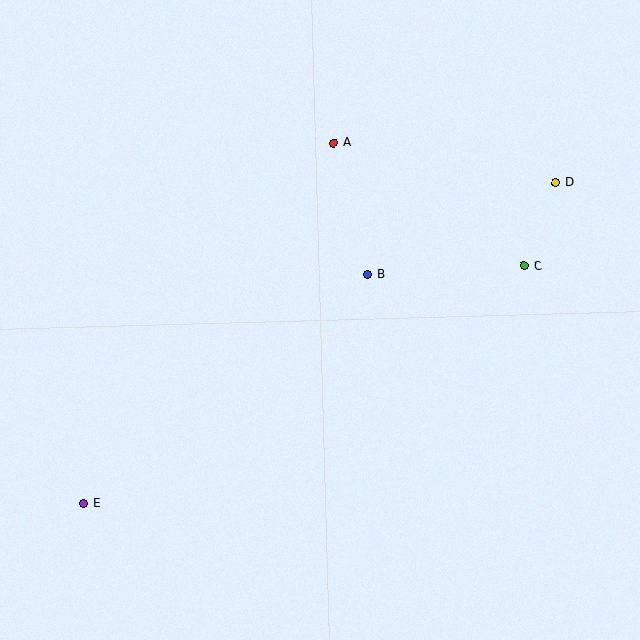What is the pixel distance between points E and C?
The distance between E and C is 501 pixels.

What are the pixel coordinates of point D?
Point D is at (556, 183).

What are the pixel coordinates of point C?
Point C is at (524, 266).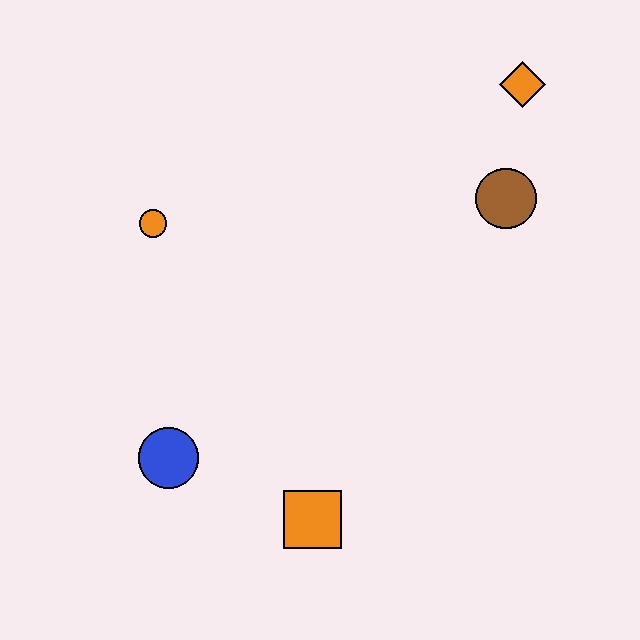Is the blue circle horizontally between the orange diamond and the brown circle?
No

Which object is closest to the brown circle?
The orange diamond is closest to the brown circle.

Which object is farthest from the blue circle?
The orange diamond is farthest from the blue circle.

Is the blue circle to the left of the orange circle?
No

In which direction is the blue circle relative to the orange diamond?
The blue circle is below the orange diamond.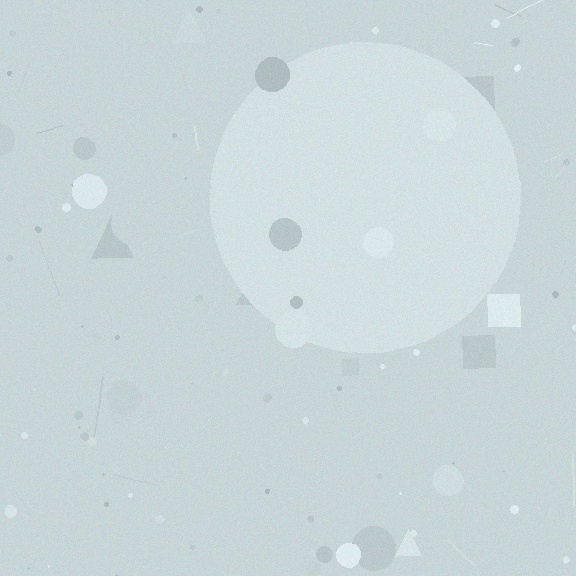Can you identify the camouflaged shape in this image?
The camouflaged shape is a circle.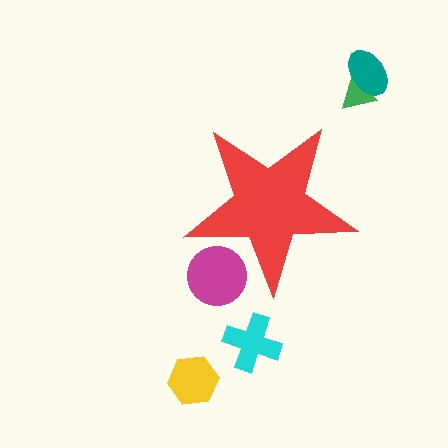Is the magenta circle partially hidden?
Yes, the magenta circle is partially hidden behind the red star.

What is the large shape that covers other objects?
A red star.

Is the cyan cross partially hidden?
No, the cyan cross is fully visible.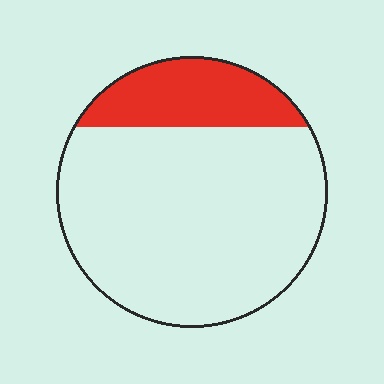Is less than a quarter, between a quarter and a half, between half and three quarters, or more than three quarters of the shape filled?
Less than a quarter.